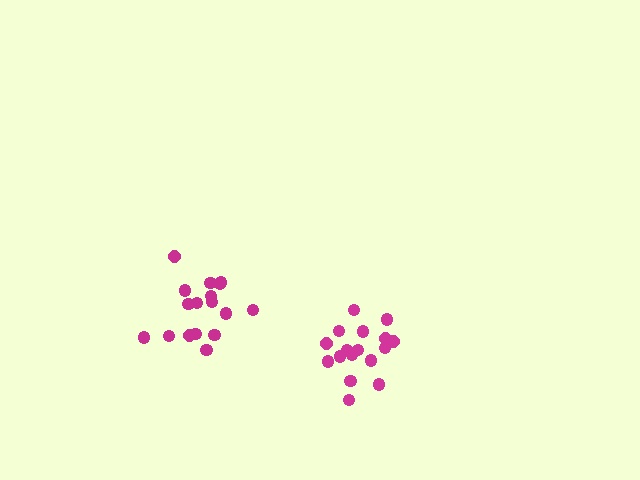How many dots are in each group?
Group 1: 17 dots, Group 2: 18 dots (35 total).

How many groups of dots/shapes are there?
There are 2 groups.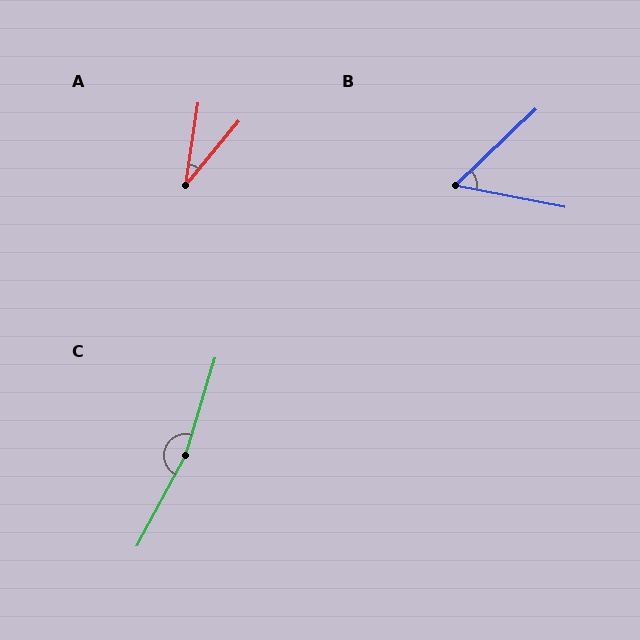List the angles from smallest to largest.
A (31°), B (55°), C (169°).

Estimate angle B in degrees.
Approximately 55 degrees.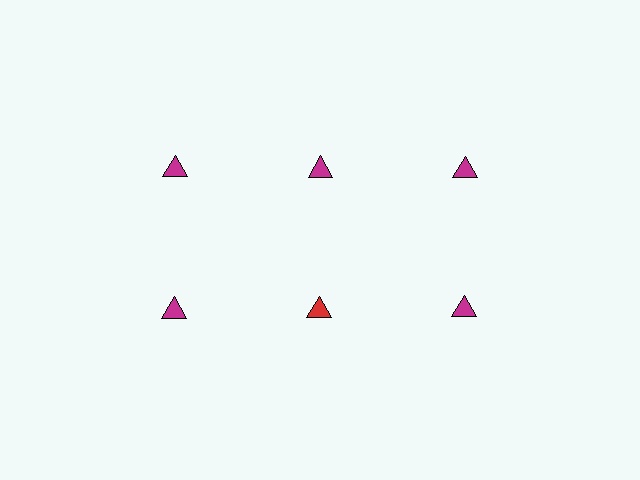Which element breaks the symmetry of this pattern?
The red triangle in the second row, second from left column breaks the symmetry. All other shapes are magenta triangles.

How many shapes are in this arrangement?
There are 6 shapes arranged in a grid pattern.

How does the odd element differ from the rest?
It has a different color: red instead of magenta.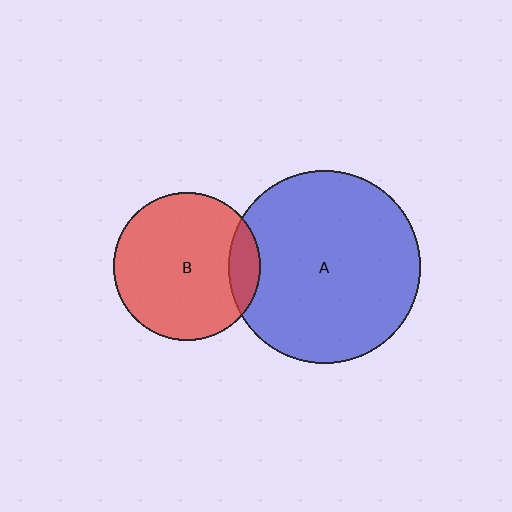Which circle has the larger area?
Circle A (blue).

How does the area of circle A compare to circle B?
Approximately 1.7 times.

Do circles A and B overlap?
Yes.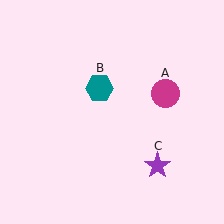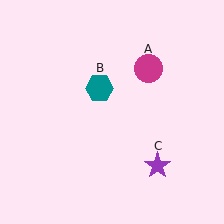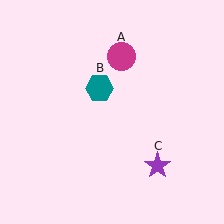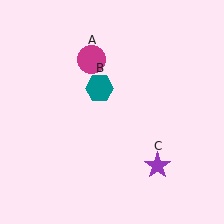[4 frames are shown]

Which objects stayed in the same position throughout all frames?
Teal hexagon (object B) and purple star (object C) remained stationary.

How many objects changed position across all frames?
1 object changed position: magenta circle (object A).